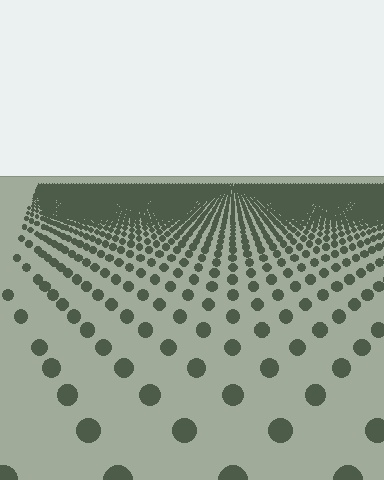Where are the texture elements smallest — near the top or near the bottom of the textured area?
Near the top.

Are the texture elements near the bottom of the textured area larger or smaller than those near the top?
Larger. Near the bottom, elements are closer to the viewer and appear at a bigger on-screen size.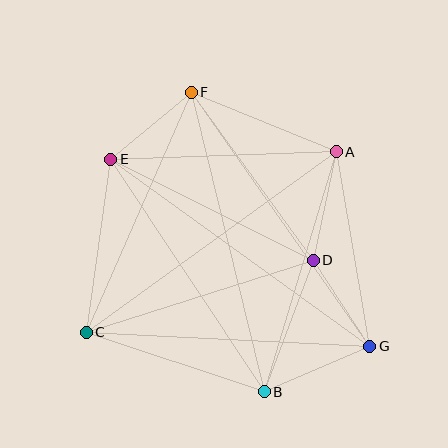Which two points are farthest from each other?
Points E and G are farthest from each other.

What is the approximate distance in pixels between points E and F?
The distance between E and F is approximately 105 pixels.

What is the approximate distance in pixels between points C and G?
The distance between C and G is approximately 283 pixels.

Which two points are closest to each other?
Points D and G are closest to each other.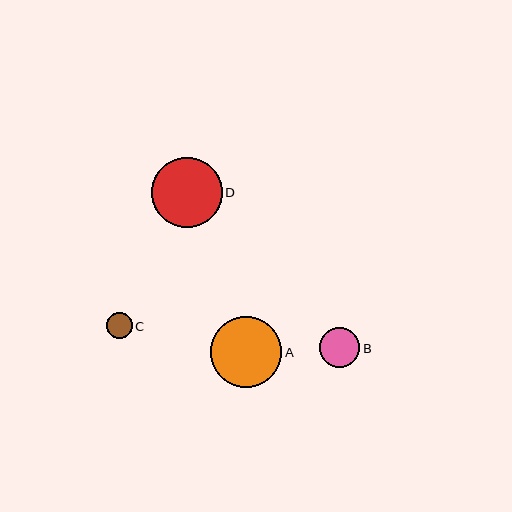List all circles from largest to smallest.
From largest to smallest: A, D, B, C.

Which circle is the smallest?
Circle C is the smallest with a size of approximately 26 pixels.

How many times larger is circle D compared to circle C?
Circle D is approximately 2.7 times the size of circle C.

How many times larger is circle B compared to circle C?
Circle B is approximately 1.6 times the size of circle C.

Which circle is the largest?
Circle A is the largest with a size of approximately 71 pixels.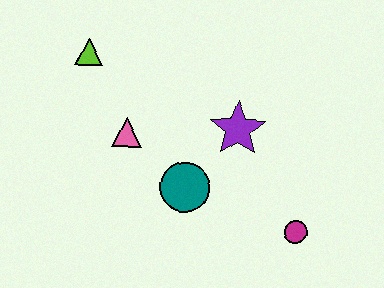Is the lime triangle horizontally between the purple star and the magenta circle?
No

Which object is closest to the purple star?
The teal circle is closest to the purple star.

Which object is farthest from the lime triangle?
The magenta circle is farthest from the lime triangle.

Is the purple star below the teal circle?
No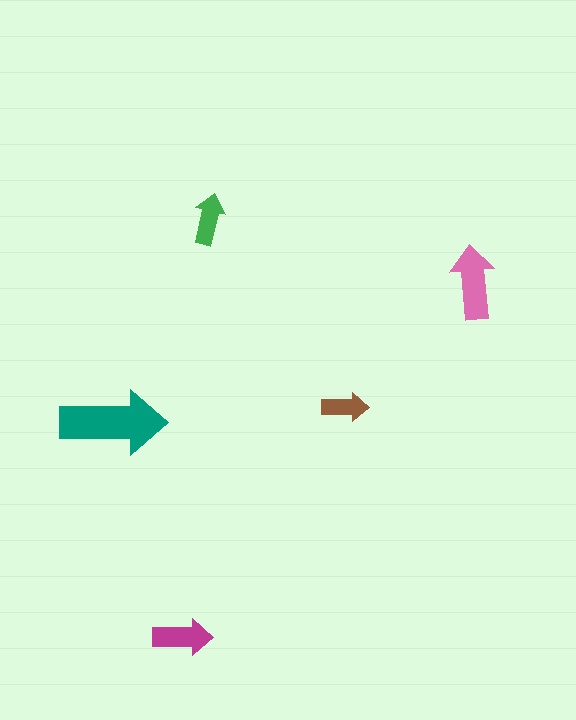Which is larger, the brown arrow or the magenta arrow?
The magenta one.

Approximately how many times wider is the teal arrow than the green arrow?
About 2 times wider.